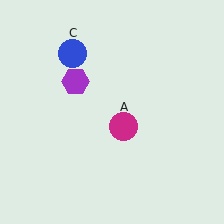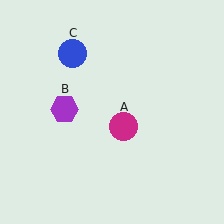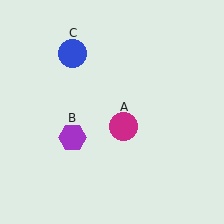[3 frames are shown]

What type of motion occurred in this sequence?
The purple hexagon (object B) rotated counterclockwise around the center of the scene.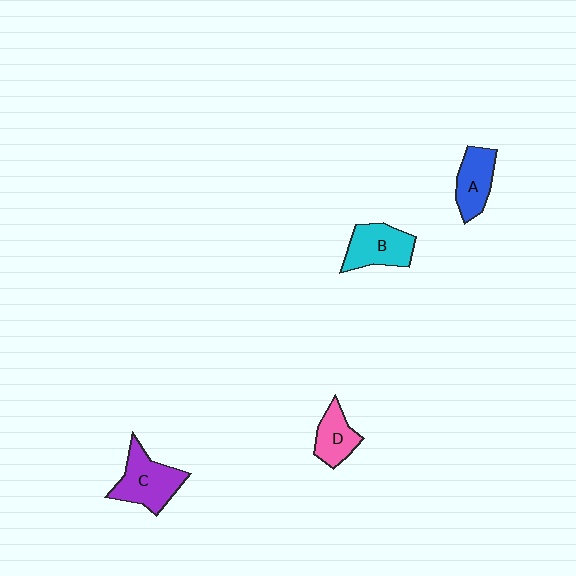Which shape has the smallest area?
Shape D (pink).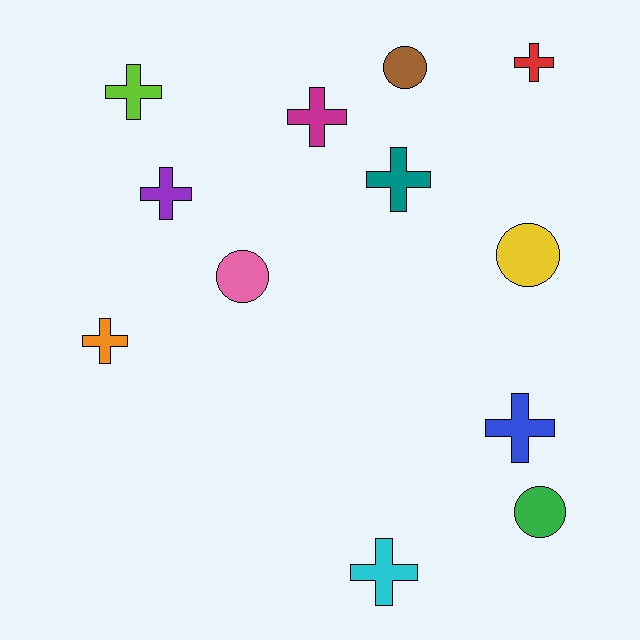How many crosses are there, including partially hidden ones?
There are 8 crosses.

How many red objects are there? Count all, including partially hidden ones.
There is 1 red object.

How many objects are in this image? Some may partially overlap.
There are 12 objects.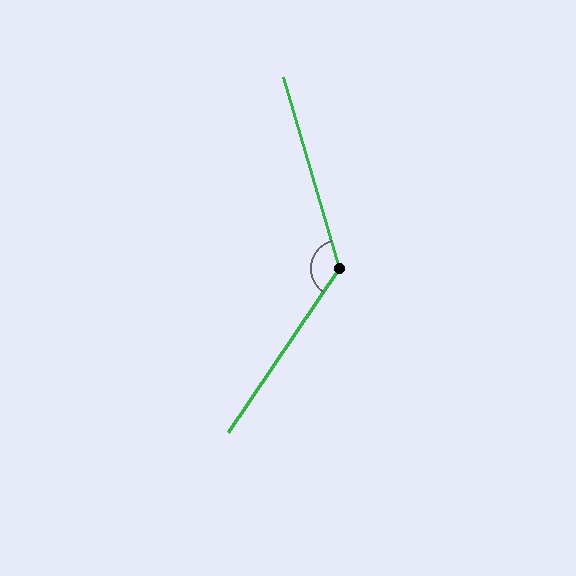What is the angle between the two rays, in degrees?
Approximately 130 degrees.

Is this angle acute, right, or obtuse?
It is obtuse.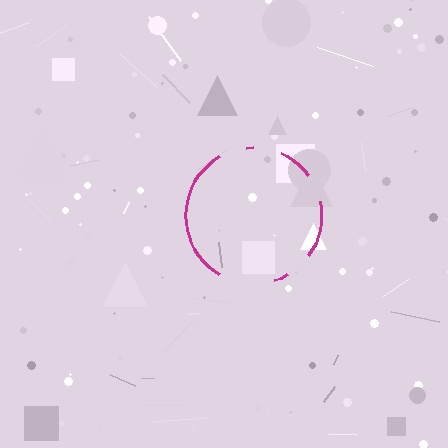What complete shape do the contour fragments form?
The contour fragments form a circle.